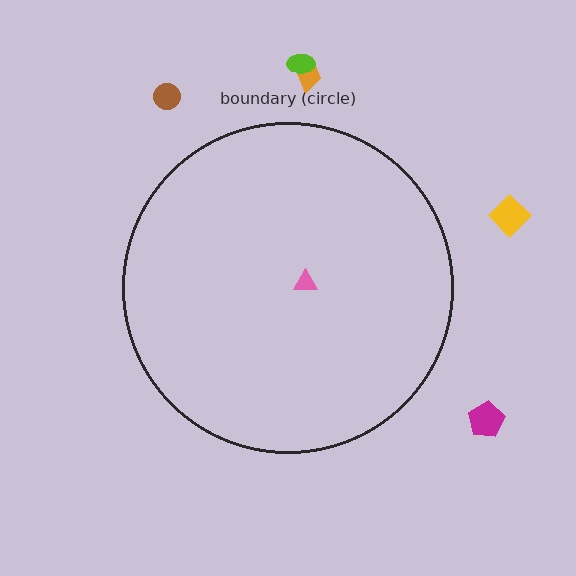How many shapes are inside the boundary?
1 inside, 5 outside.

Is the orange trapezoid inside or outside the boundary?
Outside.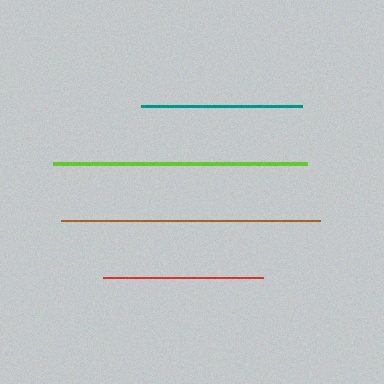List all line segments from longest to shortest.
From longest to shortest: brown, lime, teal, red.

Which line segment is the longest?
The brown line is the longest at approximately 260 pixels.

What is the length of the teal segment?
The teal segment is approximately 161 pixels long.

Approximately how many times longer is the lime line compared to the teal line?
The lime line is approximately 1.6 times the length of the teal line.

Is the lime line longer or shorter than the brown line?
The brown line is longer than the lime line.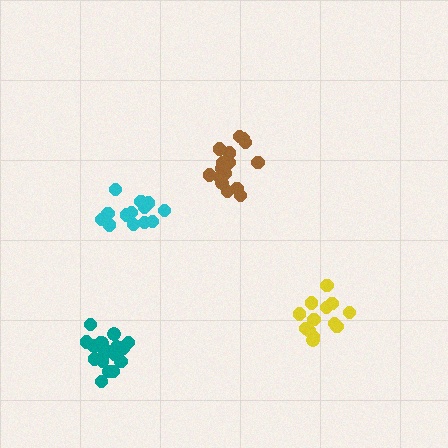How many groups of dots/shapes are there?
There are 4 groups.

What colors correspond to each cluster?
The clusters are colored: cyan, teal, yellow, brown.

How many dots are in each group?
Group 1: 13 dots, Group 2: 18 dots, Group 3: 13 dots, Group 4: 19 dots (63 total).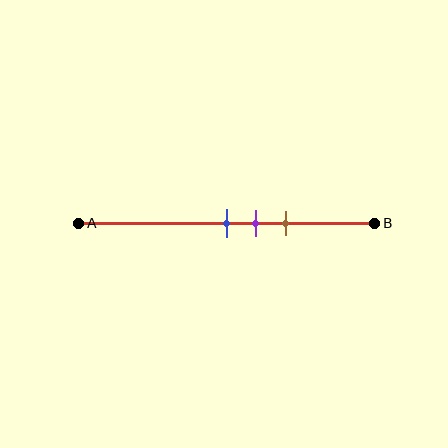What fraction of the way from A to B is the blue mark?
The blue mark is approximately 50% (0.5) of the way from A to B.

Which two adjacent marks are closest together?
The blue and purple marks are the closest adjacent pair.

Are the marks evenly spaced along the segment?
Yes, the marks are approximately evenly spaced.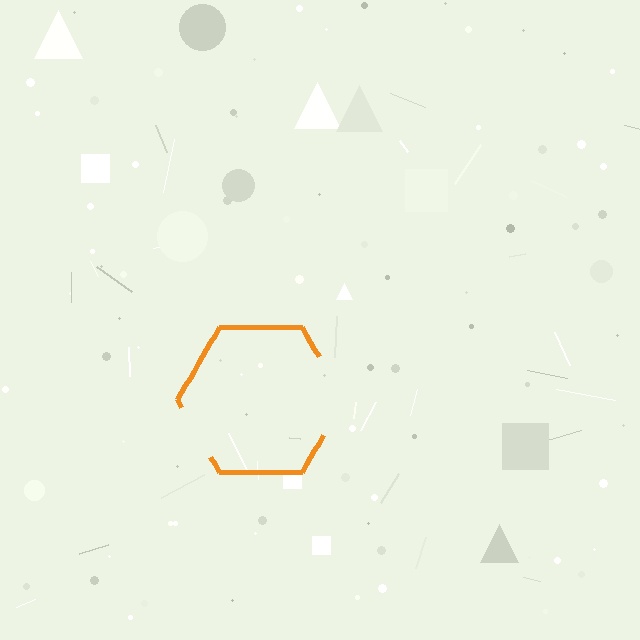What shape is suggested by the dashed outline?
The dashed outline suggests a hexagon.